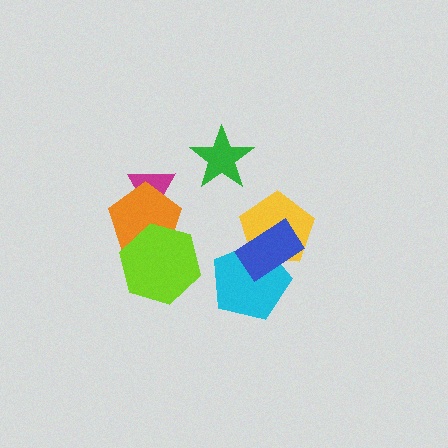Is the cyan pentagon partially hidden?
Yes, it is partially covered by another shape.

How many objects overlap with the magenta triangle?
1 object overlaps with the magenta triangle.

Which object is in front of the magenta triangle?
The orange pentagon is in front of the magenta triangle.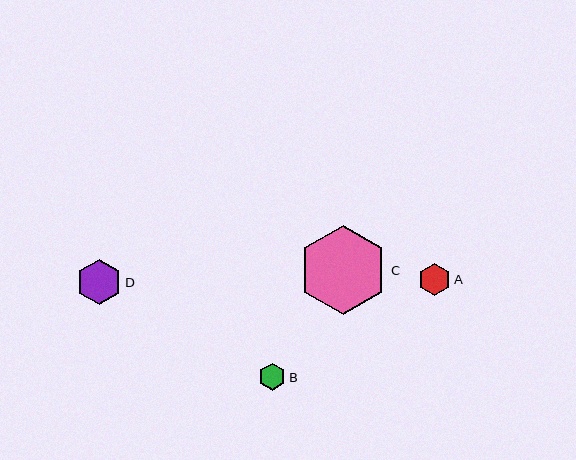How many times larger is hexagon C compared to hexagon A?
Hexagon C is approximately 2.8 times the size of hexagon A.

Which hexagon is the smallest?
Hexagon B is the smallest with a size of approximately 27 pixels.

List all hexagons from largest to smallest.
From largest to smallest: C, D, A, B.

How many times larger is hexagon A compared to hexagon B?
Hexagon A is approximately 1.2 times the size of hexagon B.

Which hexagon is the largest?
Hexagon C is the largest with a size of approximately 89 pixels.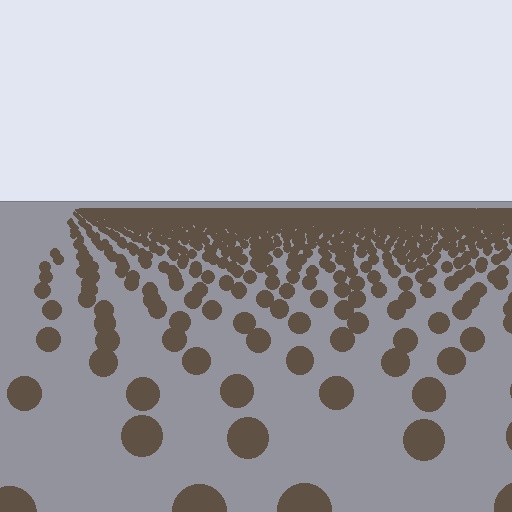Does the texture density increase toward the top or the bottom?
Density increases toward the top.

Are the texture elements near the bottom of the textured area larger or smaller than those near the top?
Larger. Near the bottom, elements are closer to the viewer and appear at a bigger on-screen size.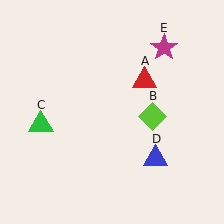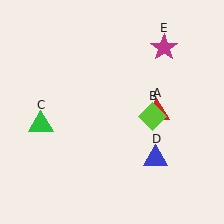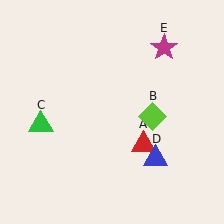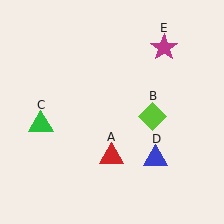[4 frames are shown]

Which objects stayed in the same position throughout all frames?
Lime diamond (object B) and green triangle (object C) and blue triangle (object D) and magenta star (object E) remained stationary.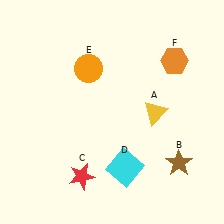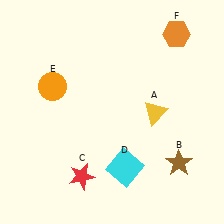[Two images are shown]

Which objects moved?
The objects that moved are: the orange circle (E), the orange hexagon (F).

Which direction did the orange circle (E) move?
The orange circle (E) moved left.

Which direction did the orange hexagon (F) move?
The orange hexagon (F) moved up.